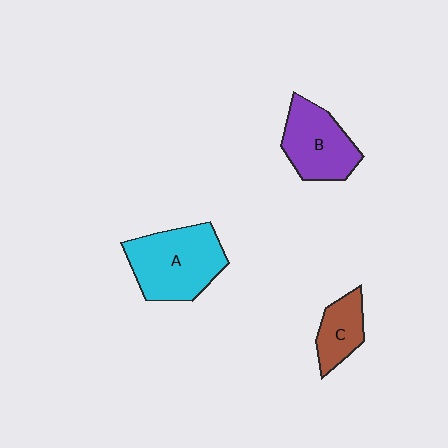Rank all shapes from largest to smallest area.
From largest to smallest: A (cyan), B (purple), C (brown).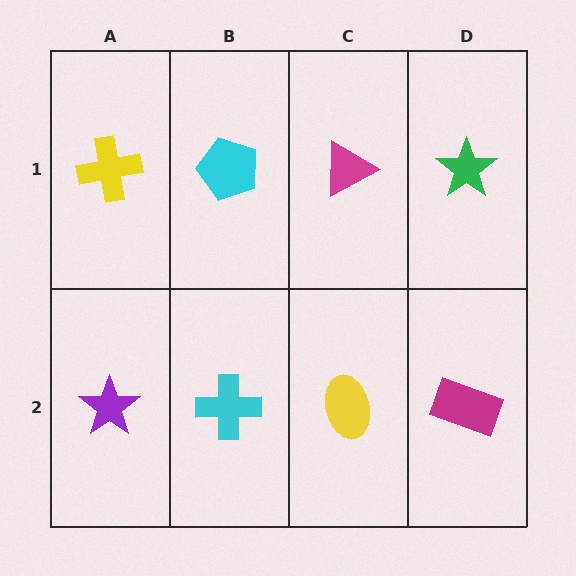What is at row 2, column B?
A cyan cross.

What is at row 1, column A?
A yellow cross.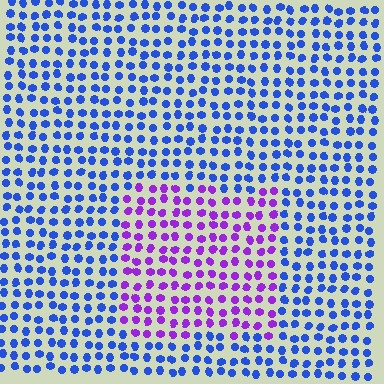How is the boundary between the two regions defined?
The boundary is defined purely by a slight shift in hue (about 54 degrees). Spacing, size, and orientation are identical on both sides.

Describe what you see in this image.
The image is filled with small blue elements in a uniform arrangement. A rectangle-shaped region is visible where the elements are tinted to a slightly different hue, forming a subtle color boundary.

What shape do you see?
I see a rectangle.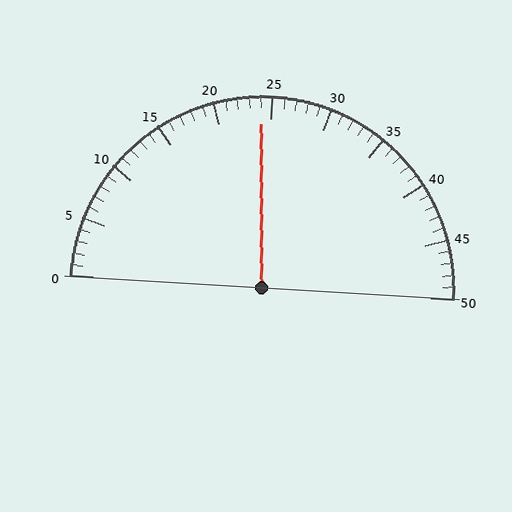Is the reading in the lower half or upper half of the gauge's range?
The reading is in the lower half of the range (0 to 50).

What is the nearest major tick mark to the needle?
The nearest major tick mark is 25.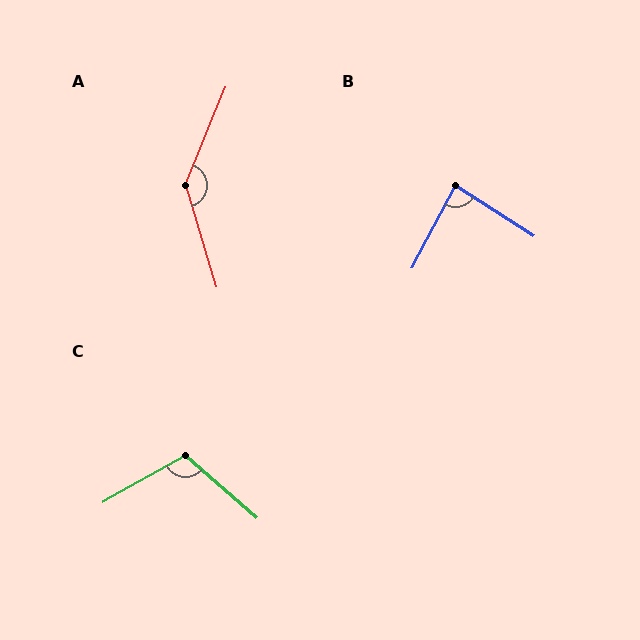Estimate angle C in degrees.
Approximately 109 degrees.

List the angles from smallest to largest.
B (85°), C (109°), A (141°).